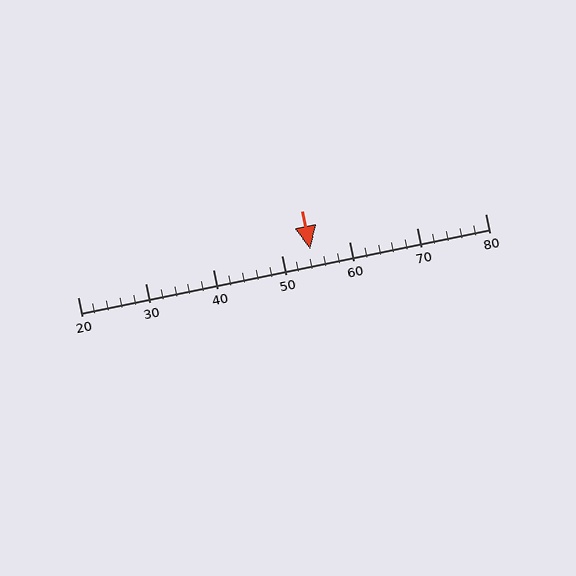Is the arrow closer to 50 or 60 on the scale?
The arrow is closer to 50.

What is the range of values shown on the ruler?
The ruler shows values from 20 to 80.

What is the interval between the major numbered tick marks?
The major tick marks are spaced 10 units apart.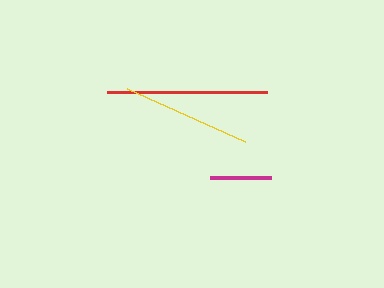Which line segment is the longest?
The red line is the longest at approximately 160 pixels.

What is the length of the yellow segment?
The yellow segment is approximately 129 pixels long.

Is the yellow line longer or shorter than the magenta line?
The yellow line is longer than the magenta line.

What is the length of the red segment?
The red segment is approximately 160 pixels long.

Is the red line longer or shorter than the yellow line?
The red line is longer than the yellow line.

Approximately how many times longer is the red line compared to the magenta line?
The red line is approximately 2.6 times the length of the magenta line.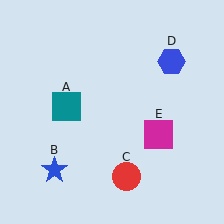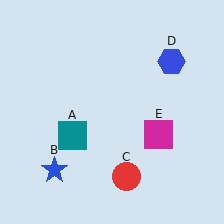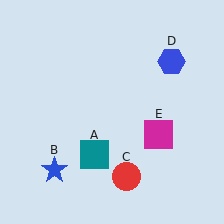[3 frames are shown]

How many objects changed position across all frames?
1 object changed position: teal square (object A).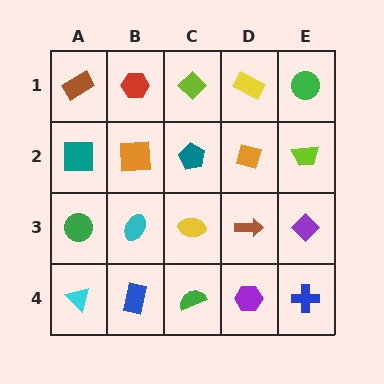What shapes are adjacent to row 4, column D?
A brown arrow (row 3, column D), a green semicircle (row 4, column C), a blue cross (row 4, column E).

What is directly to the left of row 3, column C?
A cyan ellipse.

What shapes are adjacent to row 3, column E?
A lime trapezoid (row 2, column E), a blue cross (row 4, column E), a brown arrow (row 3, column D).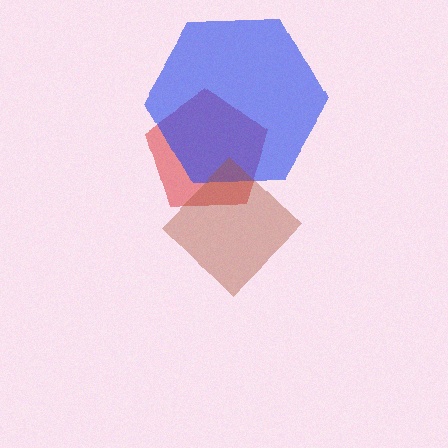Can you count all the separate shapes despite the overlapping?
Yes, there are 3 separate shapes.